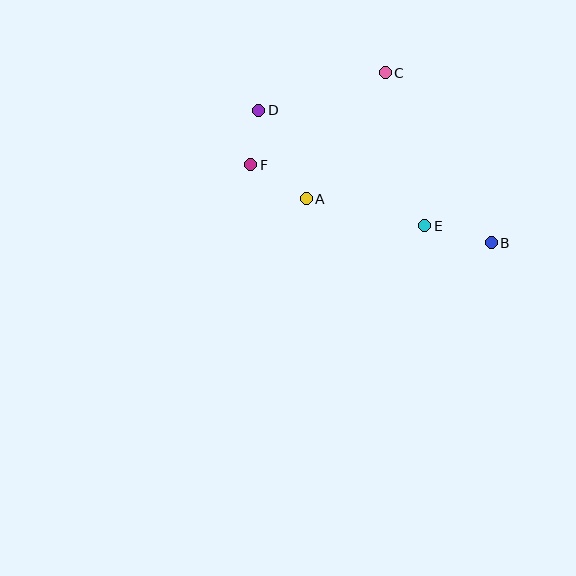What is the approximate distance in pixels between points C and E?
The distance between C and E is approximately 158 pixels.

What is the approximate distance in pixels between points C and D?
The distance between C and D is approximately 132 pixels.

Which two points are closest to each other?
Points D and F are closest to each other.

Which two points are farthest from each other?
Points B and D are farthest from each other.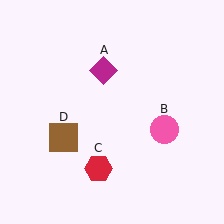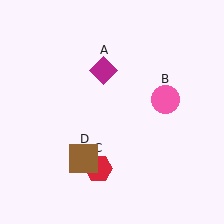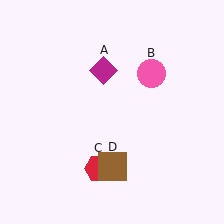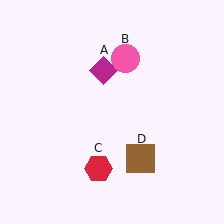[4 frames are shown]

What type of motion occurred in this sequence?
The pink circle (object B), brown square (object D) rotated counterclockwise around the center of the scene.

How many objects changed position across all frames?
2 objects changed position: pink circle (object B), brown square (object D).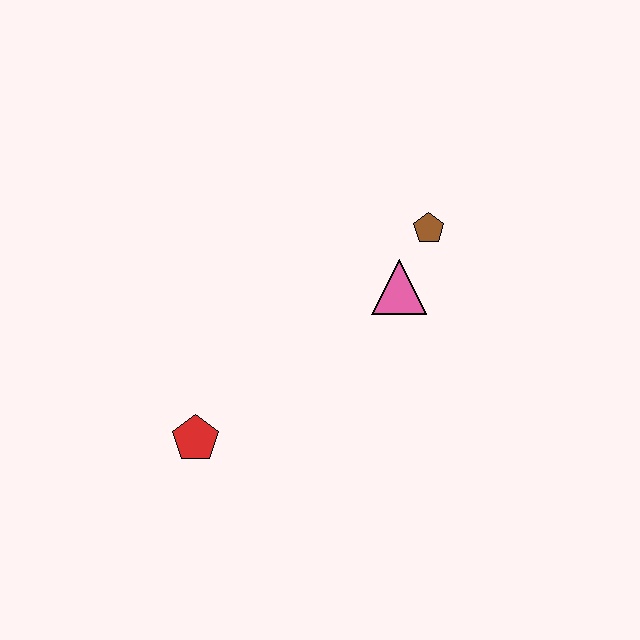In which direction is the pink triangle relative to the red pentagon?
The pink triangle is to the right of the red pentagon.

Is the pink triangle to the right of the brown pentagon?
No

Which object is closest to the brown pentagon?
The pink triangle is closest to the brown pentagon.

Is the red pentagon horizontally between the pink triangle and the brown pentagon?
No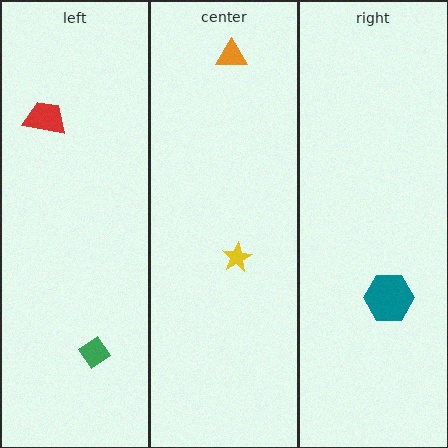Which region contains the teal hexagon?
The right region.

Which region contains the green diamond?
The left region.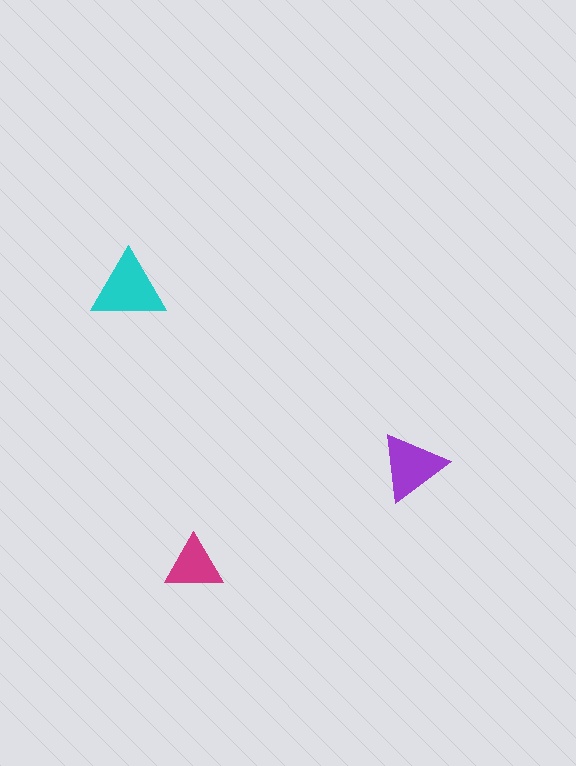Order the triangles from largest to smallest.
the cyan one, the purple one, the magenta one.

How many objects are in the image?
There are 3 objects in the image.